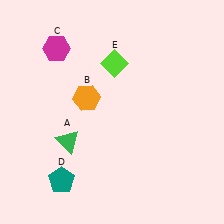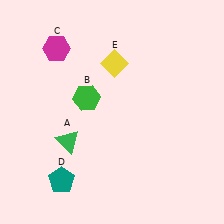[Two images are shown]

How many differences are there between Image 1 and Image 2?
There are 2 differences between the two images.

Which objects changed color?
B changed from orange to green. E changed from lime to yellow.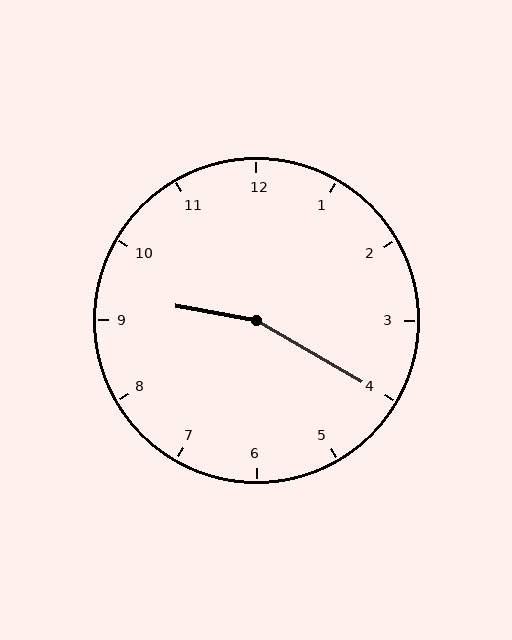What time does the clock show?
9:20.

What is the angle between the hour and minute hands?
Approximately 160 degrees.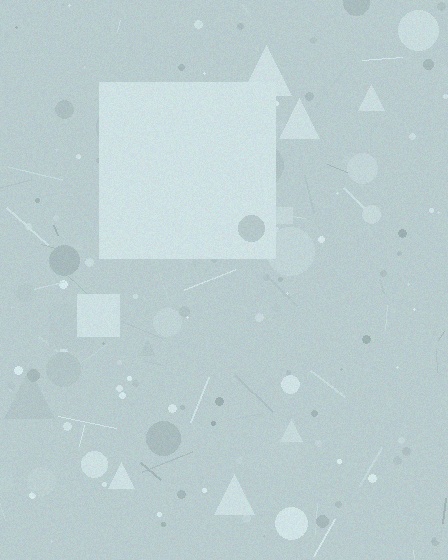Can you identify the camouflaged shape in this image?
The camouflaged shape is a square.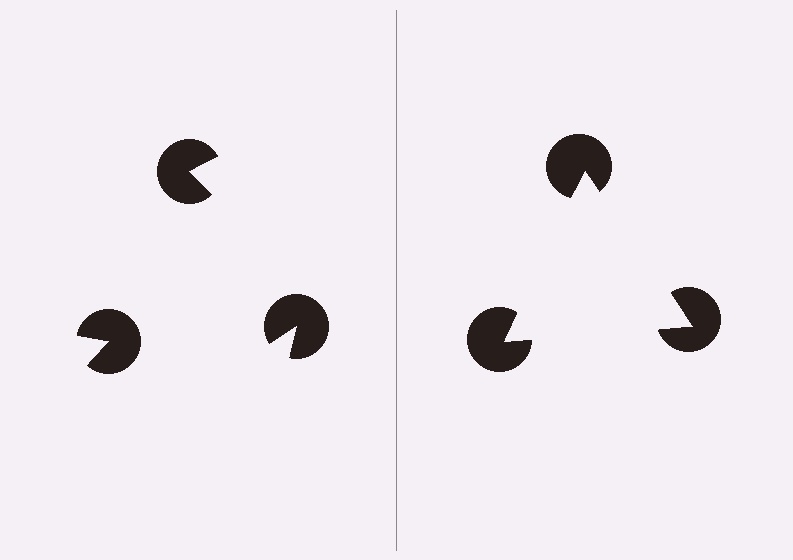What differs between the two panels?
The pac-man discs are positioned identically on both sides; only the wedge orientations differ. On the right they align to a triangle; on the left they are misaligned.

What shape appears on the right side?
An illusory triangle.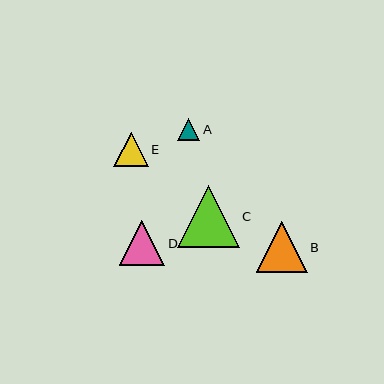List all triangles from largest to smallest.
From largest to smallest: C, B, D, E, A.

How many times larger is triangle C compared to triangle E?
Triangle C is approximately 1.8 times the size of triangle E.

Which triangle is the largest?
Triangle C is the largest with a size of approximately 62 pixels.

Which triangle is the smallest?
Triangle A is the smallest with a size of approximately 22 pixels.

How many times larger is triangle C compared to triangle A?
Triangle C is approximately 2.8 times the size of triangle A.